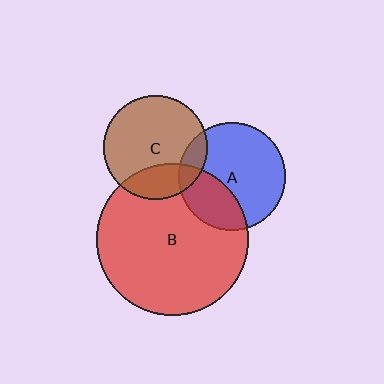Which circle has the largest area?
Circle B (red).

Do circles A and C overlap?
Yes.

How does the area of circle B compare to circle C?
Approximately 2.1 times.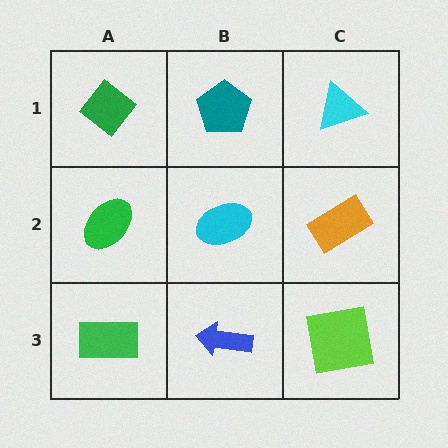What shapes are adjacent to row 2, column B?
A teal pentagon (row 1, column B), a blue arrow (row 3, column B), a green ellipse (row 2, column A), an orange rectangle (row 2, column C).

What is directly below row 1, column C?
An orange rectangle.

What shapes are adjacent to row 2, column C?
A cyan triangle (row 1, column C), a lime square (row 3, column C), a cyan ellipse (row 2, column B).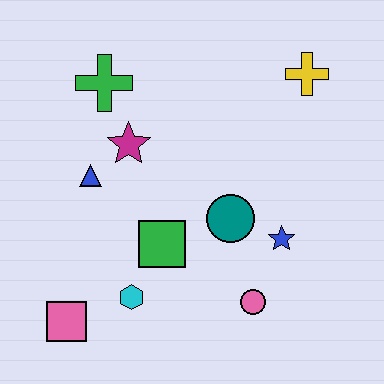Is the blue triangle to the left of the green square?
Yes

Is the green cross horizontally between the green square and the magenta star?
No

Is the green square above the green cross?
No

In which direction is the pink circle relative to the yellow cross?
The pink circle is below the yellow cross.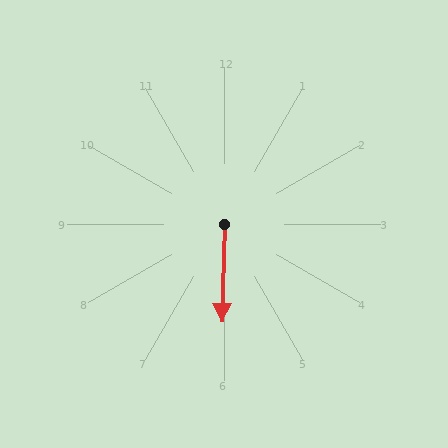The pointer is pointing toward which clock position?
Roughly 6 o'clock.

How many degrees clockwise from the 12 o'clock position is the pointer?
Approximately 181 degrees.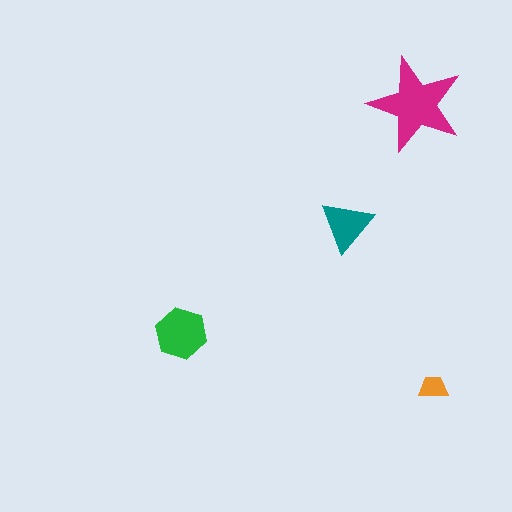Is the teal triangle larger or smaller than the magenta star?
Smaller.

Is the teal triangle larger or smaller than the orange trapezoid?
Larger.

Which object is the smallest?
The orange trapezoid.